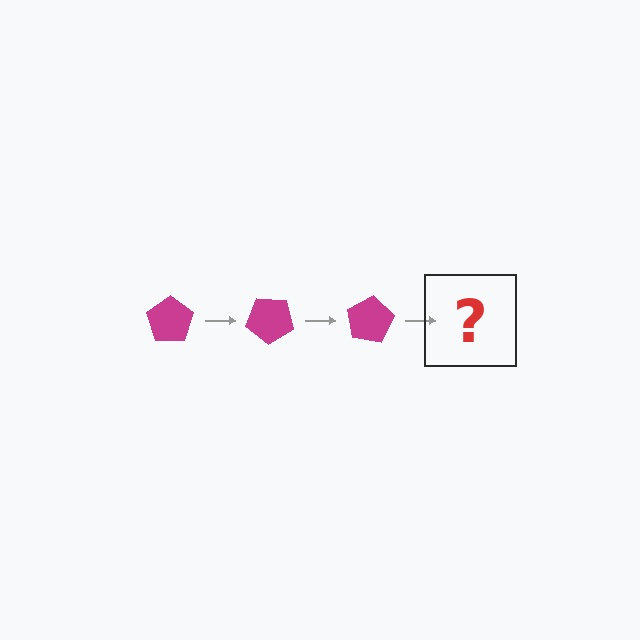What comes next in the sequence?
The next element should be a magenta pentagon rotated 120 degrees.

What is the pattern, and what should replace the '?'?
The pattern is that the pentagon rotates 40 degrees each step. The '?' should be a magenta pentagon rotated 120 degrees.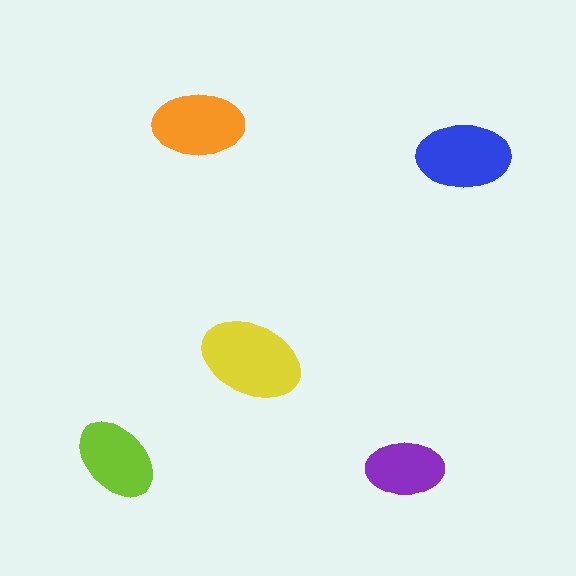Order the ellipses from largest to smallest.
the yellow one, the blue one, the orange one, the lime one, the purple one.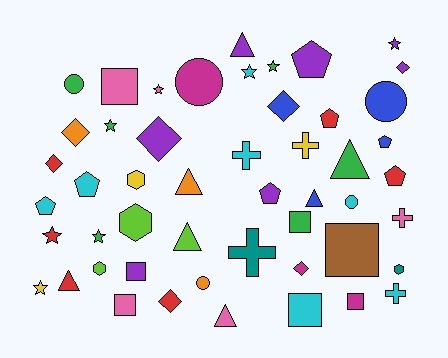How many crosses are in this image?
There are 5 crosses.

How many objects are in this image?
There are 50 objects.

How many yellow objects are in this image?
There are 3 yellow objects.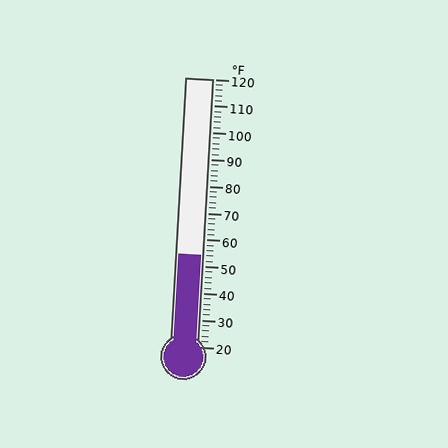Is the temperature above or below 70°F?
The temperature is below 70°F.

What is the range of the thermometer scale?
The thermometer scale ranges from 20°F to 120°F.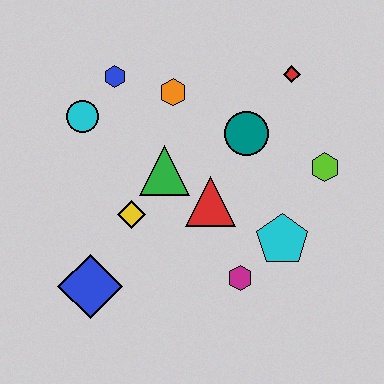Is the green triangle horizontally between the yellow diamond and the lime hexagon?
Yes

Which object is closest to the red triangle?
The green triangle is closest to the red triangle.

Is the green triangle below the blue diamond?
No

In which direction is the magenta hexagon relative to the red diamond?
The magenta hexagon is below the red diamond.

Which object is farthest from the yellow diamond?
The red diamond is farthest from the yellow diamond.